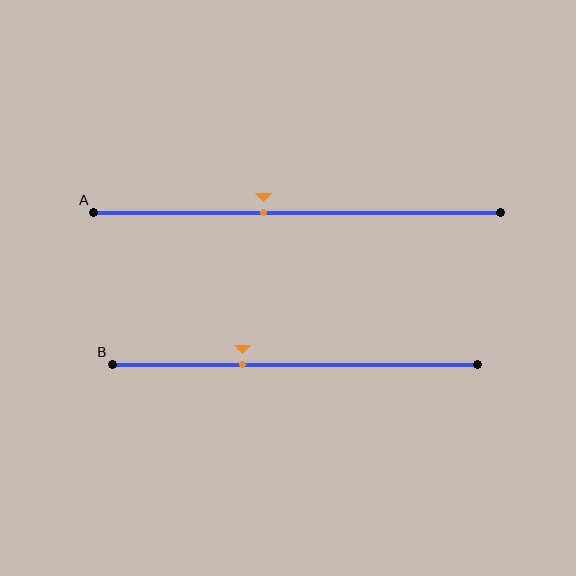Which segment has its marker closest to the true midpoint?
Segment A has its marker closest to the true midpoint.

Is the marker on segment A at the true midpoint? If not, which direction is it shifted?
No, the marker on segment A is shifted to the left by about 8% of the segment length.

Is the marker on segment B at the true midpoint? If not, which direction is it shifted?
No, the marker on segment B is shifted to the left by about 14% of the segment length.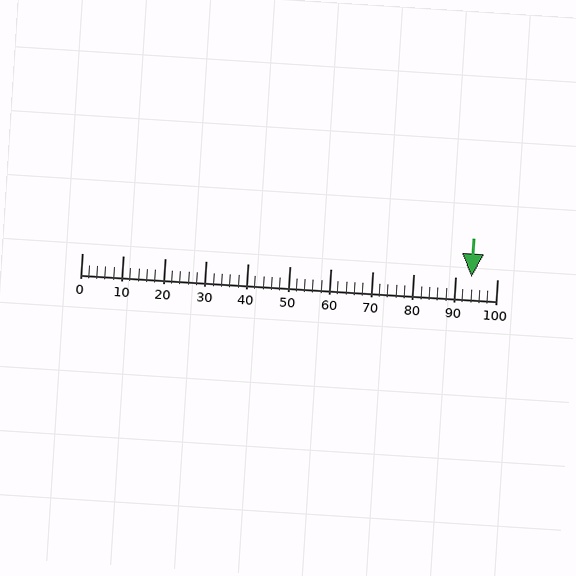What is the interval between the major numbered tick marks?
The major tick marks are spaced 10 units apart.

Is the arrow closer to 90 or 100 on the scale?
The arrow is closer to 90.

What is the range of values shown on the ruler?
The ruler shows values from 0 to 100.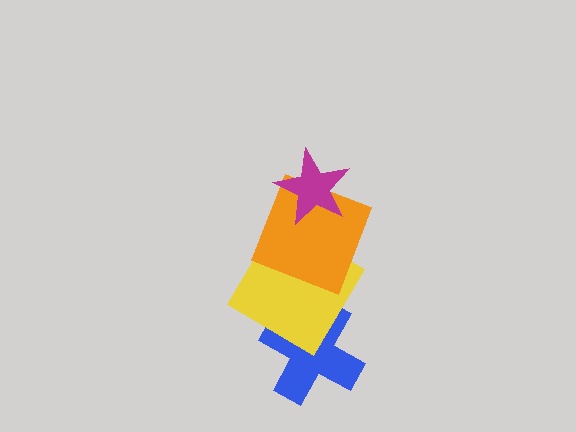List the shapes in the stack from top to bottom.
From top to bottom: the magenta star, the orange square, the yellow diamond, the blue cross.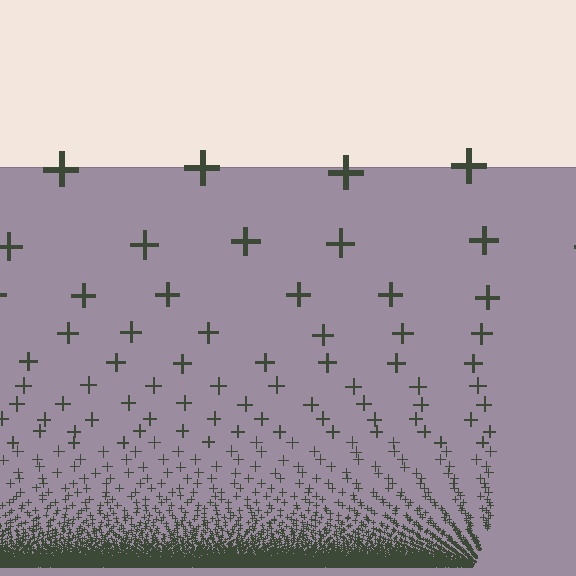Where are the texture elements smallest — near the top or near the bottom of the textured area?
Near the bottom.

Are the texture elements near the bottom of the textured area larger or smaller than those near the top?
Smaller. The gradient is inverted — elements near the bottom are smaller and denser.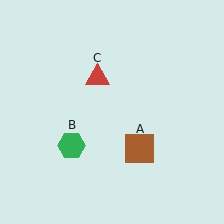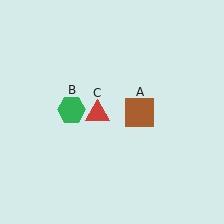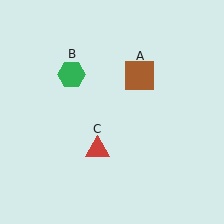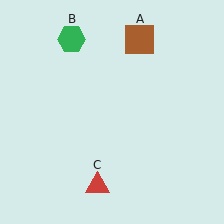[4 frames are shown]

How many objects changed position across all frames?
3 objects changed position: brown square (object A), green hexagon (object B), red triangle (object C).